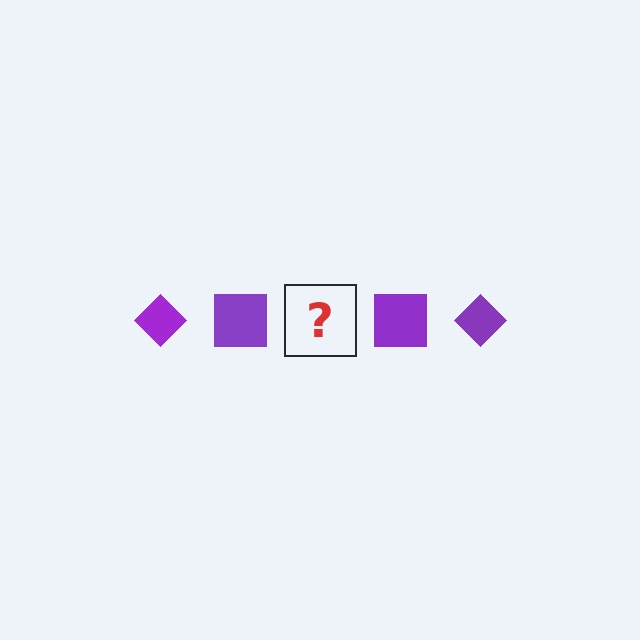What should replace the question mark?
The question mark should be replaced with a purple diamond.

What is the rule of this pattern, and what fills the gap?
The rule is that the pattern cycles through diamond, square shapes in purple. The gap should be filled with a purple diamond.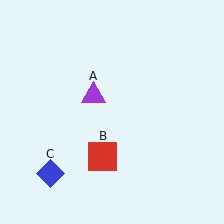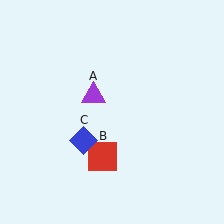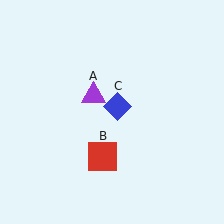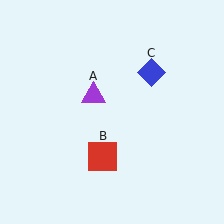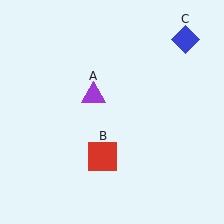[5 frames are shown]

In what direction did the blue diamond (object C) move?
The blue diamond (object C) moved up and to the right.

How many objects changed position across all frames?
1 object changed position: blue diamond (object C).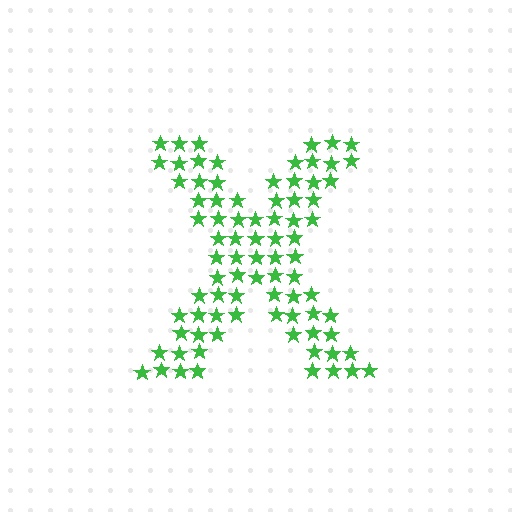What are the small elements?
The small elements are stars.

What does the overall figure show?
The overall figure shows the letter X.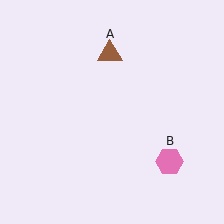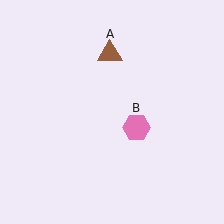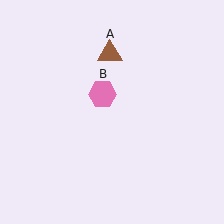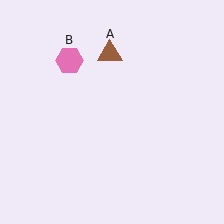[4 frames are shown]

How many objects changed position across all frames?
1 object changed position: pink hexagon (object B).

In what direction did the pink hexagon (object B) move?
The pink hexagon (object B) moved up and to the left.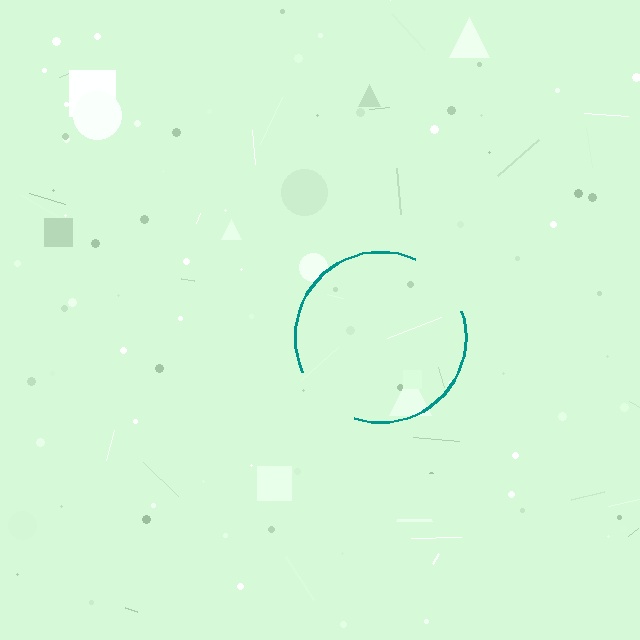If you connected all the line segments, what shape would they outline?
They would outline a circle.